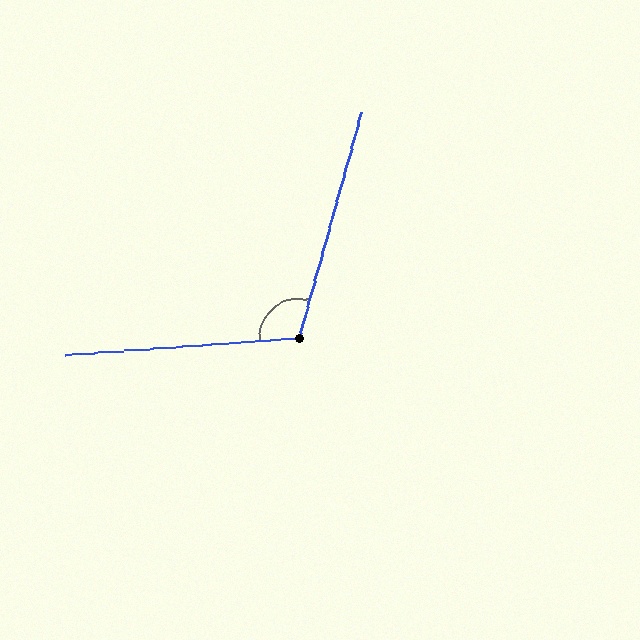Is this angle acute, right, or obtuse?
It is obtuse.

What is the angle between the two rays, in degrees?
Approximately 110 degrees.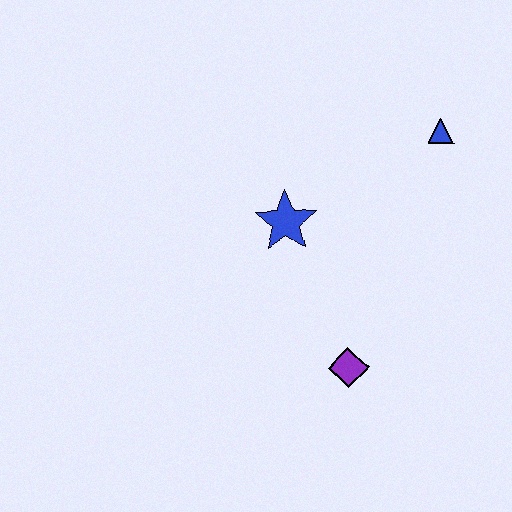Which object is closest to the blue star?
The purple diamond is closest to the blue star.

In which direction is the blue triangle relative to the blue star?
The blue triangle is to the right of the blue star.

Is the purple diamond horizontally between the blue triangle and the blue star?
Yes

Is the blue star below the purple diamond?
No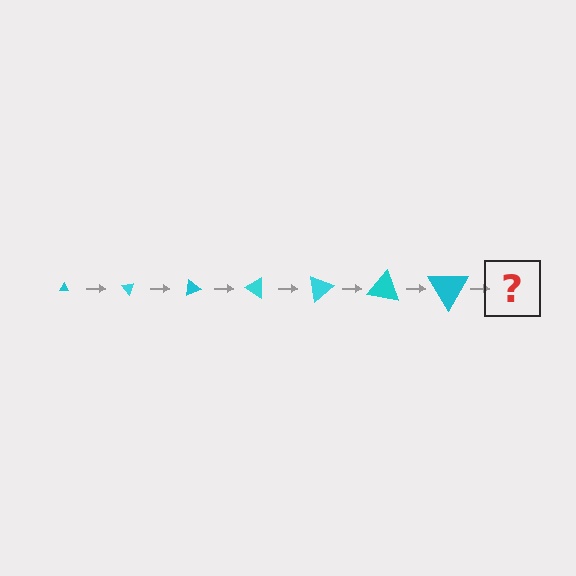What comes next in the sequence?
The next element should be a triangle, larger than the previous one and rotated 350 degrees from the start.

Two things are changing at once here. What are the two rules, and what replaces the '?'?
The two rules are that the triangle grows larger each step and it rotates 50 degrees each step. The '?' should be a triangle, larger than the previous one and rotated 350 degrees from the start.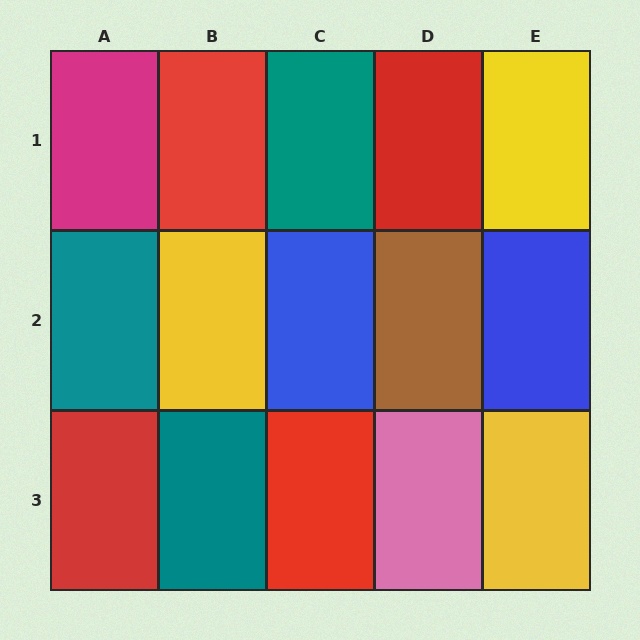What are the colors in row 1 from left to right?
Magenta, red, teal, red, yellow.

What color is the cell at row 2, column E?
Blue.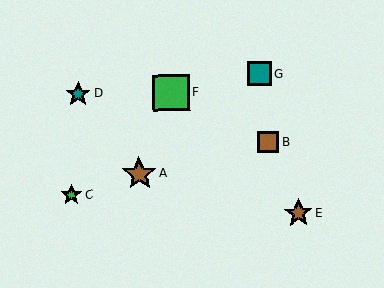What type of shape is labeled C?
Shape C is a green star.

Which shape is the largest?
The green square (labeled F) is the largest.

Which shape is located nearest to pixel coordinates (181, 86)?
The green square (labeled F) at (171, 93) is nearest to that location.